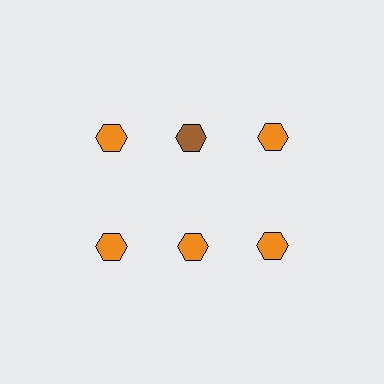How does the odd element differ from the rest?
It has a different color: brown instead of orange.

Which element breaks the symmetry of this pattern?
The brown hexagon in the top row, second from left column breaks the symmetry. All other shapes are orange hexagons.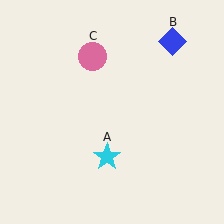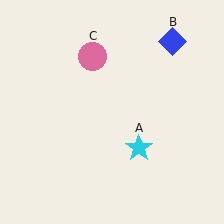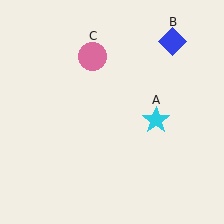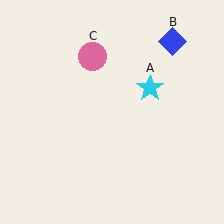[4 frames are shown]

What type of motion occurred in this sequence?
The cyan star (object A) rotated counterclockwise around the center of the scene.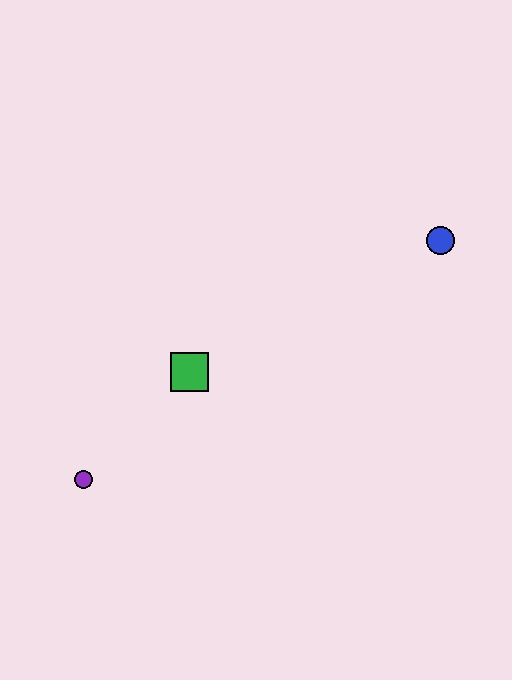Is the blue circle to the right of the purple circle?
Yes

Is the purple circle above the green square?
No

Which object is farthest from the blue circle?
The purple circle is farthest from the blue circle.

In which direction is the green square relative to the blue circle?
The green square is to the left of the blue circle.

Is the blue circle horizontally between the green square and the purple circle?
No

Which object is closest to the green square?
The purple circle is closest to the green square.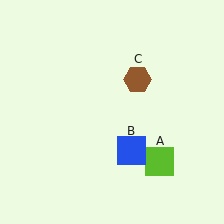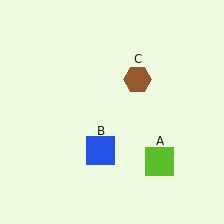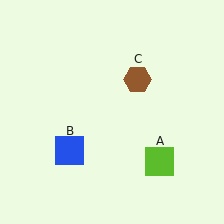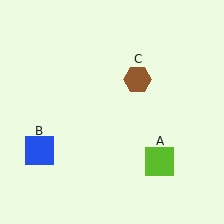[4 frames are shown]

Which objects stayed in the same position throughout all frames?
Lime square (object A) and brown hexagon (object C) remained stationary.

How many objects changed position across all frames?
1 object changed position: blue square (object B).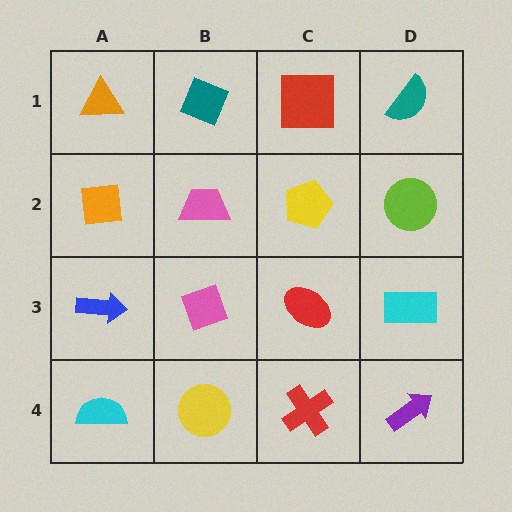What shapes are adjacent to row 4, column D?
A cyan rectangle (row 3, column D), a red cross (row 4, column C).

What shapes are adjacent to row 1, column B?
A pink trapezoid (row 2, column B), an orange triangle (row 1, column A), a red square (row 1, column C).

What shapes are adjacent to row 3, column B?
A pink trapezoid (row 2, column B), a yellow circle (row 4, column B), a blue arrow (row 3, column A), a red ellipse (row 3, column C).